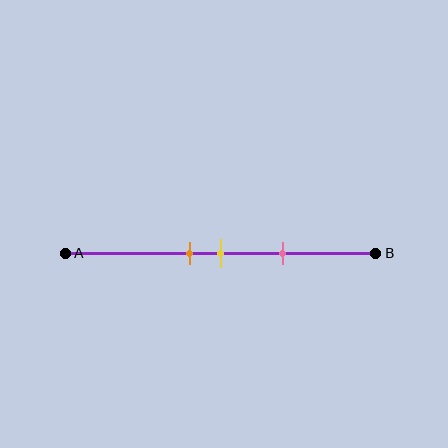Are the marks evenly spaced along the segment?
Yes, the marks are approximately evenly spaced.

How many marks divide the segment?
There are 3 marks dividing the segment.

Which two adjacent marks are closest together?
The orange and yellow marks are the closest adjacent pair.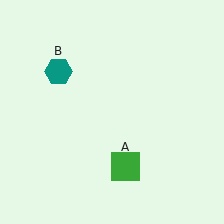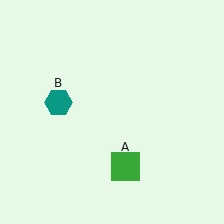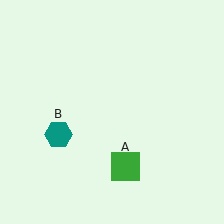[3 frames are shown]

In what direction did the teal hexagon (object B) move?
The teal hexagon (object B) moved down.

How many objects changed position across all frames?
1 object changed position: teal hexagon (object B).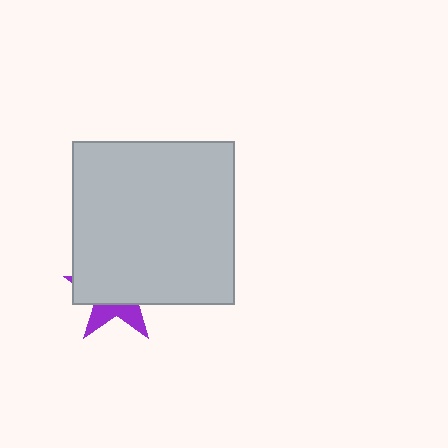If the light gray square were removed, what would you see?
You would see the complete purple star.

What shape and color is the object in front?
The object in front is a light gray square.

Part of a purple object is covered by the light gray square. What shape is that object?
It is a star.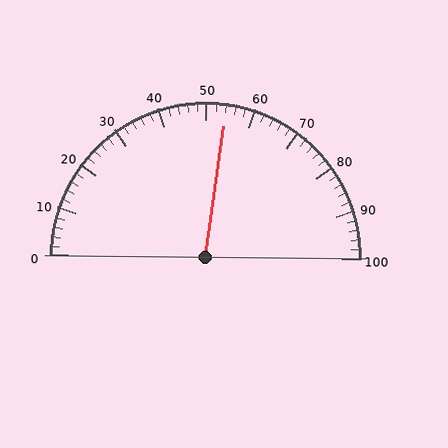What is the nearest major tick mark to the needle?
The nearest major tick mark is 50.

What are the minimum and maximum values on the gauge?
The gauge ranges from 0 to 100.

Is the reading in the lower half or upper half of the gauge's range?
The reading is in the upper half of the range (0 to 100).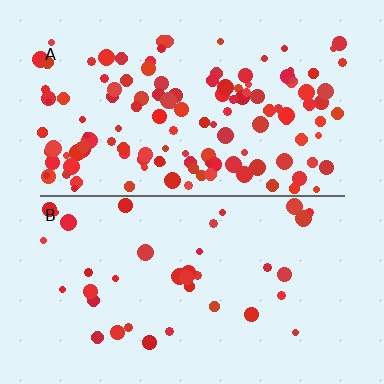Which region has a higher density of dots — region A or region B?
A (the top).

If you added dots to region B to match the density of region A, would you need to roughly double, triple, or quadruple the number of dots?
Approximately triple.